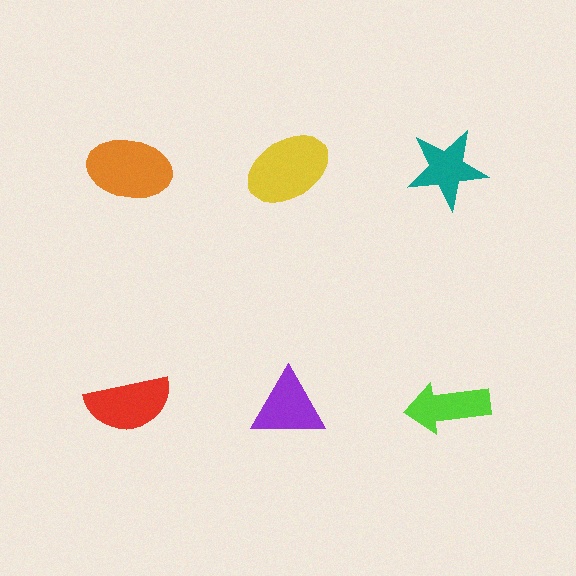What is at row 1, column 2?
A yellow ellipse.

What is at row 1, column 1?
An orange ellipse.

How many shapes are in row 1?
3 shapes.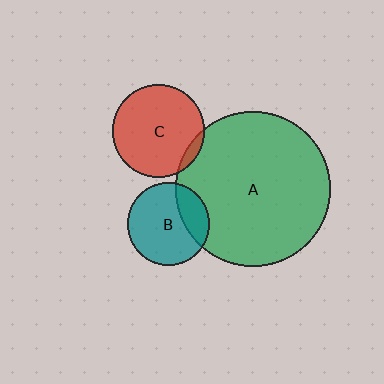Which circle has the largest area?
Circle A (green).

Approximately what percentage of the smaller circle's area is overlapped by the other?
Approximately 5%.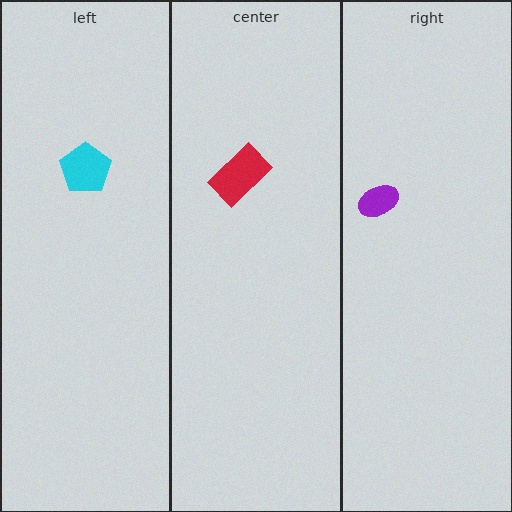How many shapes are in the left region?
1.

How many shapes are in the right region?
1.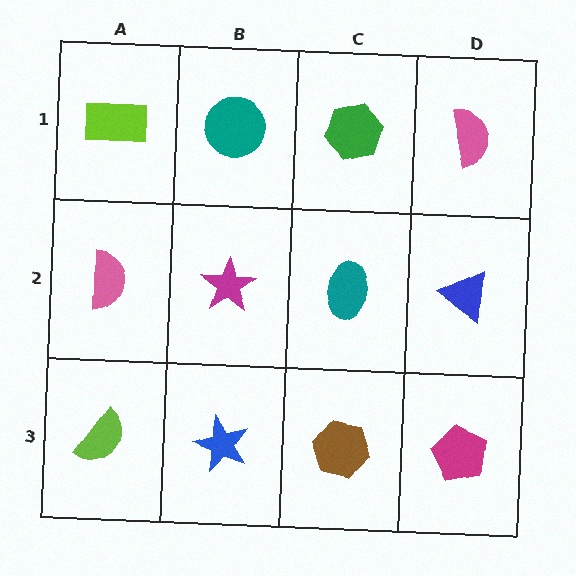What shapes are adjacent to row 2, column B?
A teal circle (row 1, column B), a blue star (row 3, column B), a pink semicircle (row 2, column A), a teal ellipse (row 2, column C).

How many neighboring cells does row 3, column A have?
2.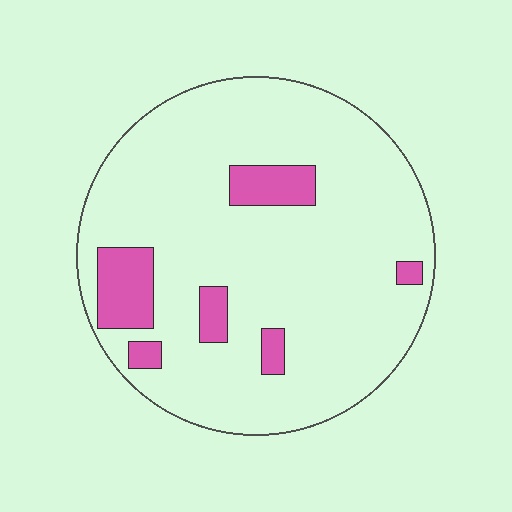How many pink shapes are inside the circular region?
6.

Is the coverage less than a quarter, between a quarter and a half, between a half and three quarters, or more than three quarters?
Less than a quarter.